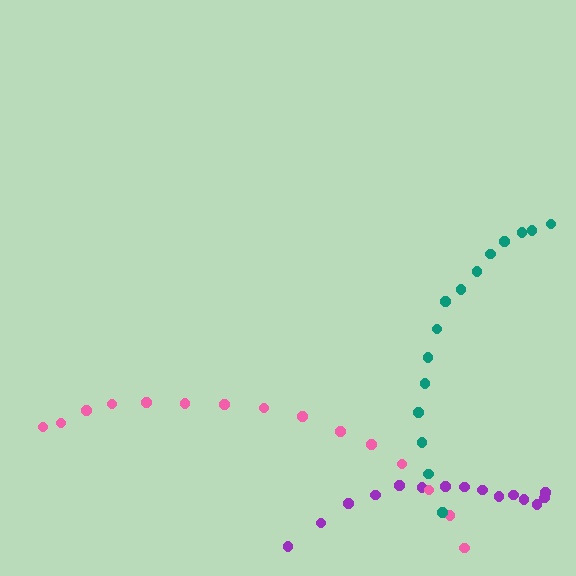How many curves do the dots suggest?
There are 3 distinct paths.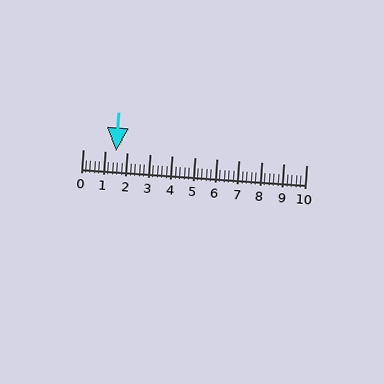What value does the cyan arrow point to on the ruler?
The cyan arrow points to approximately 1.5.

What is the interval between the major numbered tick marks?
The major tick marks are spaced 1 units apart.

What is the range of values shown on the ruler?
The ruler shows values from 0 to 10.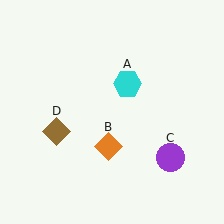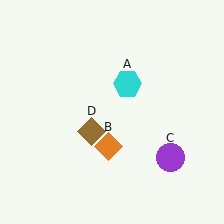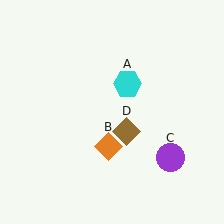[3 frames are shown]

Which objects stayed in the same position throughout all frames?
Cyan hexagon (object A) and orange diamond (object B) and purple circle (object C) remained stationary.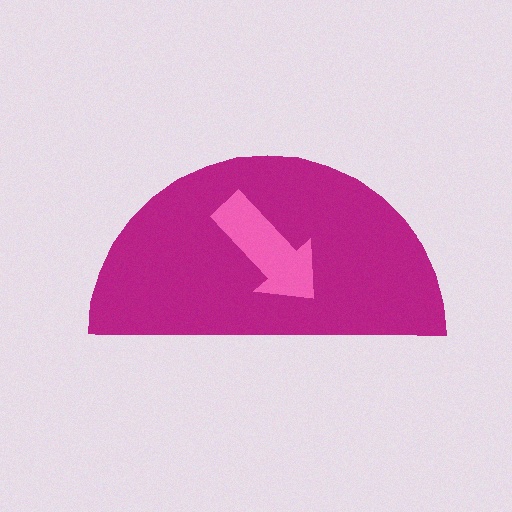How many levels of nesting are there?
2.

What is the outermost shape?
The magenta semicircle.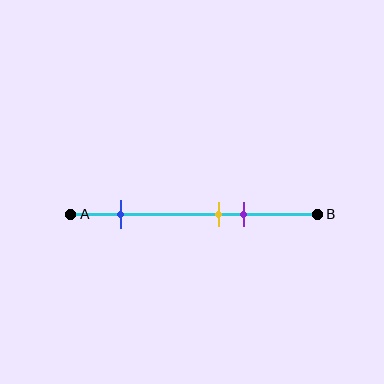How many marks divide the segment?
There are 3 marks dividing the segment.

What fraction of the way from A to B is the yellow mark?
The yellow mark is approximately 60% (0.6) of the way from A to B.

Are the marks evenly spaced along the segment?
No, the marks are not evenly spaced.